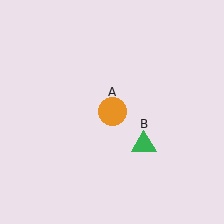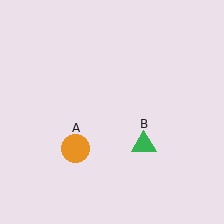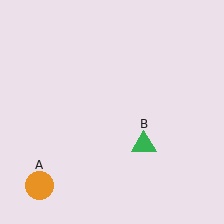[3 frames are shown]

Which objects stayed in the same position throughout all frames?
Green triangle (object B) remained stationary.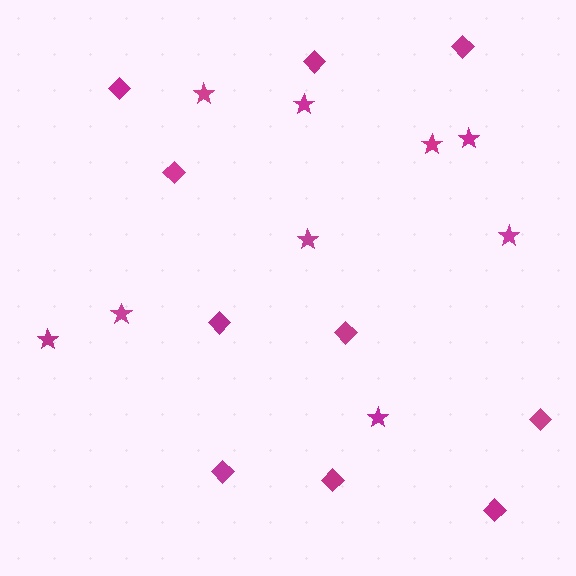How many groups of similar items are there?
There are 2 groups: one group of stars (9) and one group of diamonds (10).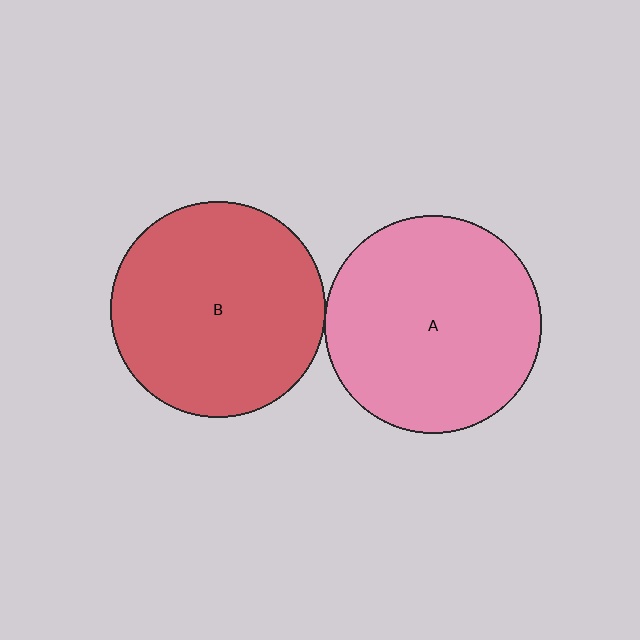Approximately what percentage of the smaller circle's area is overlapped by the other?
Approximately 5%.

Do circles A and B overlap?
Yes.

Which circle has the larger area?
Circle A (pink).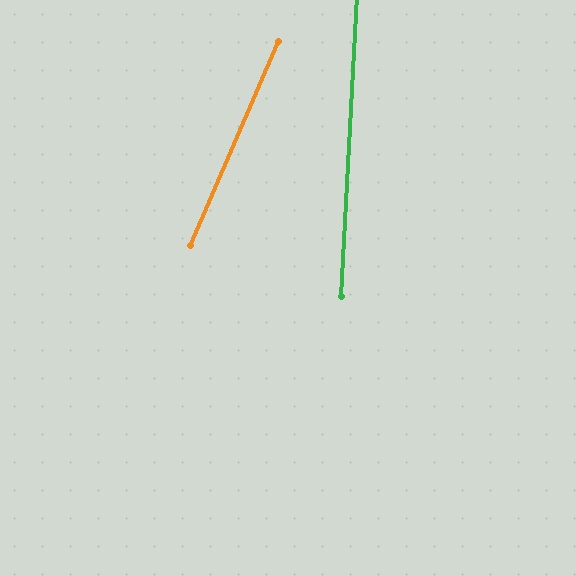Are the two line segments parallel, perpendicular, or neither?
Neither parallel nor perpendicular — they differ by about 20°.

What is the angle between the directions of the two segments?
Approximately 20 degrees.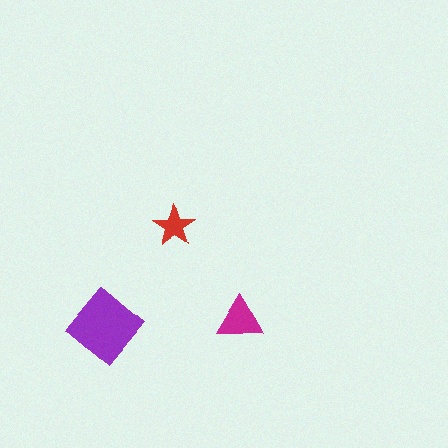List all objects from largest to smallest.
The purple diamond, the magenta triangle, the red star.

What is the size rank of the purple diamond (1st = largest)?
1st.